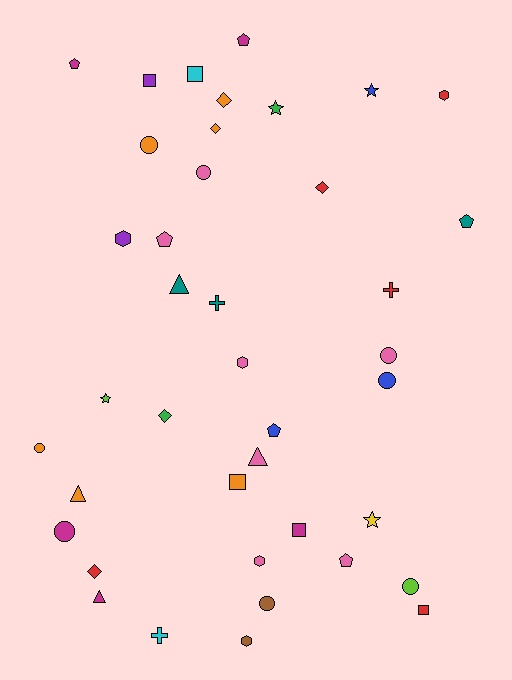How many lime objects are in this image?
There are 2 lime objects.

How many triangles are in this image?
There are 4 triangles.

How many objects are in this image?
There are 40 objects.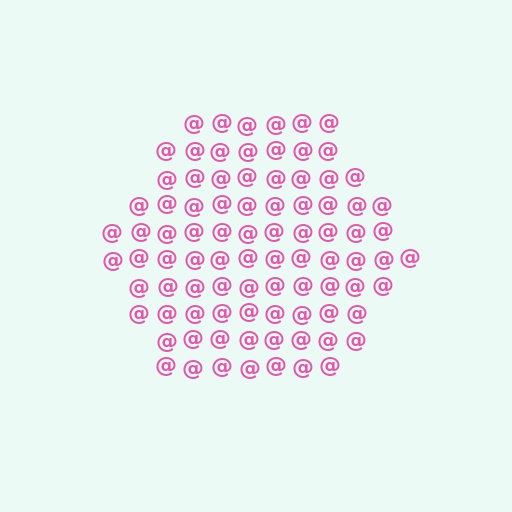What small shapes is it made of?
It is made of small at signs.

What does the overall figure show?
The overall figure shows a hexagon.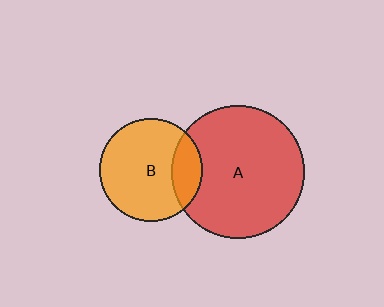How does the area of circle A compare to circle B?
Approximately 1.7 times.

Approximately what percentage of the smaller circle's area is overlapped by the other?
Approximately 20%.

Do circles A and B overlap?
Yes.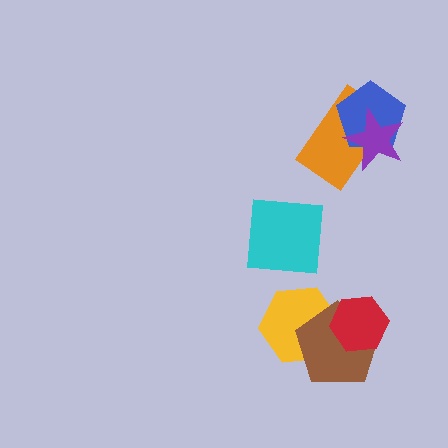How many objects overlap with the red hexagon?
2 objects overlap with the red hexagon.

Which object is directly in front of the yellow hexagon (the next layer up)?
The brown pentagon is directly in front of the yellow hexagon.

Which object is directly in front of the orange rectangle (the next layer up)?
The blue pentagon is directly in front of the orange rectangle.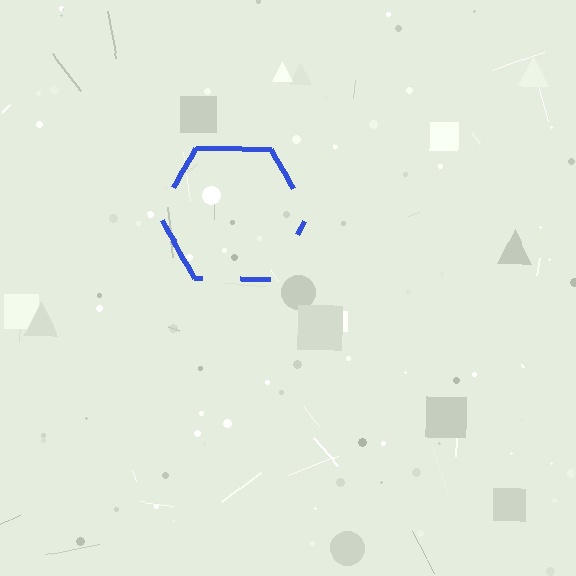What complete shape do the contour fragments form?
The contour fragments form a hexagon.